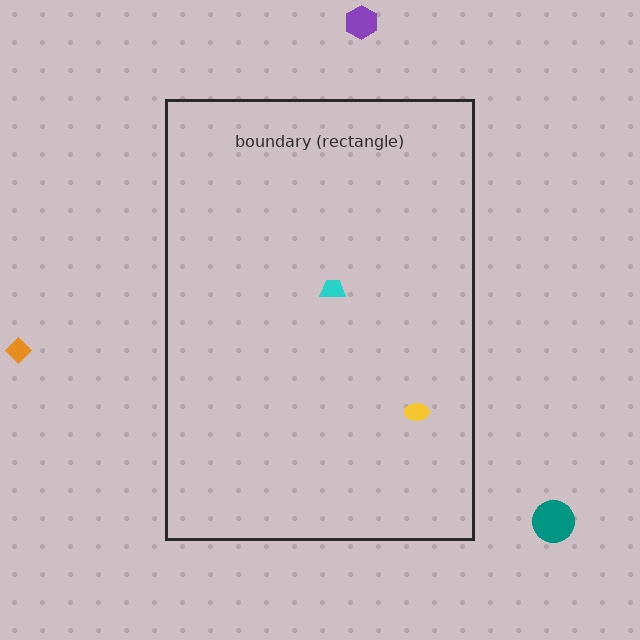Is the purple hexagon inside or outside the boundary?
Outside.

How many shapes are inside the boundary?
2 inside, 3 outside.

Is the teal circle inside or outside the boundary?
Outside.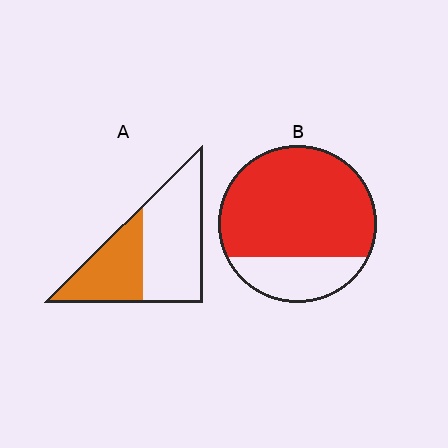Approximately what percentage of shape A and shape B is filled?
A is approximately 40% and B is approximately 75%.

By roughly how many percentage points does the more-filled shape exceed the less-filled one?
By roughly 35 percentage points (B over A).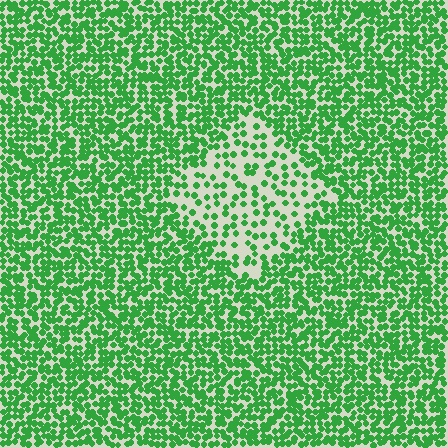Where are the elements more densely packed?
The elements are more densely packed outside the diamond boundary.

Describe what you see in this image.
The image contains small green elements arranged at two different densities. A diamond-shaped region is visible where the elements are less densely packed than the surrounding area.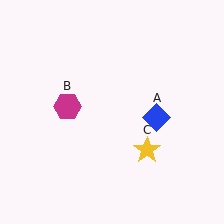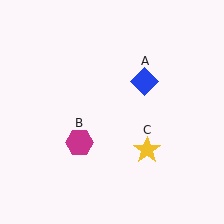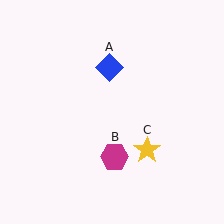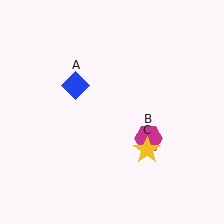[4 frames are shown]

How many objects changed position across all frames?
2 objects changed position: blue diamond (object A), magenta hexagon (object B).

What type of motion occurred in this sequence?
The blue diamond (object A), magenta hexagon (object B) rotated counterclockwise around the center of the scene.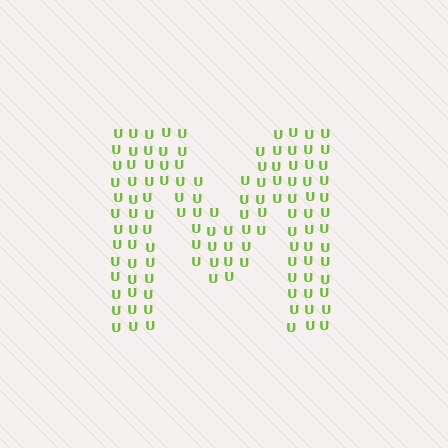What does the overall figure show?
The overall figure shows the letter M.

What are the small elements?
The small elements are letter U's.